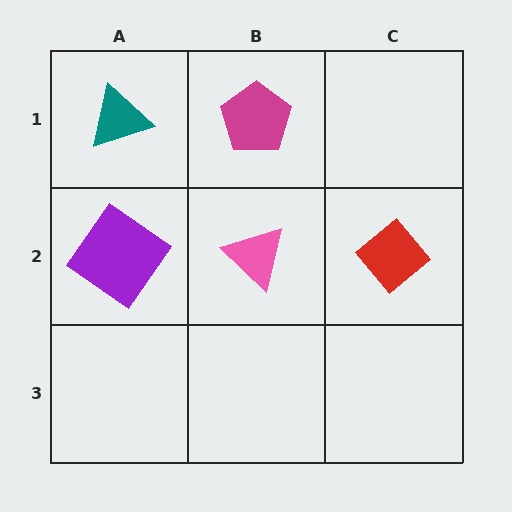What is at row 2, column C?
A red diamond.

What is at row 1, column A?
A teal triangle.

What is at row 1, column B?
A magenta pentagon.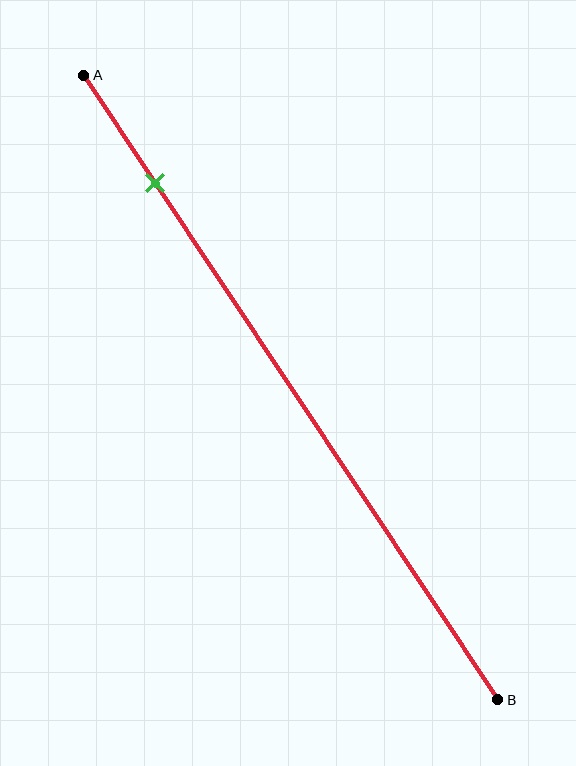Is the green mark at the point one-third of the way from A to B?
No, the mark is at about 15% from A, not at the 33% one-third point.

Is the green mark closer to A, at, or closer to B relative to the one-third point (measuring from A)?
The green mark is closer to point A than the one-third point of segment AB.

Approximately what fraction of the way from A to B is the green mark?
The green mark is approximately 15% of the way from A to B.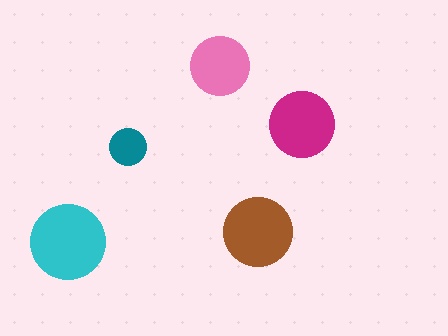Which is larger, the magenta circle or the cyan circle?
The cyan one.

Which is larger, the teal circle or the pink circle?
The pink one.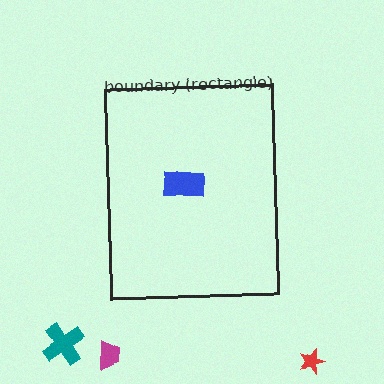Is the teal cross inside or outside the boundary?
Outside.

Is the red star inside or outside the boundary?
Outside.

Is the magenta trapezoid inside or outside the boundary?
Outside.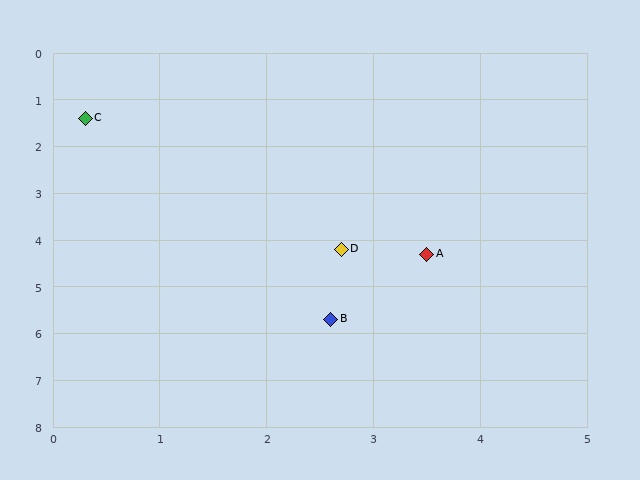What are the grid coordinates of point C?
Point C is at approximately (0.3, 1.4).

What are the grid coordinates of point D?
Point D is at approximately (2.7, 4.2).